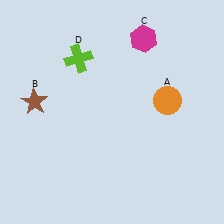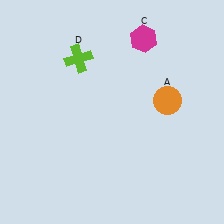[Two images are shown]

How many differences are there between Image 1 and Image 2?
There is 1 difference between the two images.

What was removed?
The brown star (B) was removed in Image 2.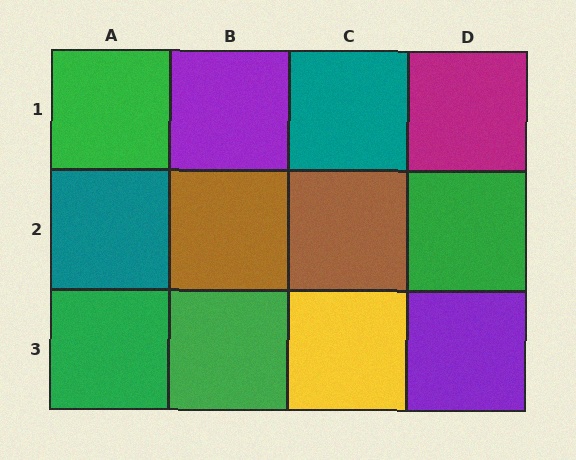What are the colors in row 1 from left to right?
Green, purple, teal, magenta.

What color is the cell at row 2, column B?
Brown.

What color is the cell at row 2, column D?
Green.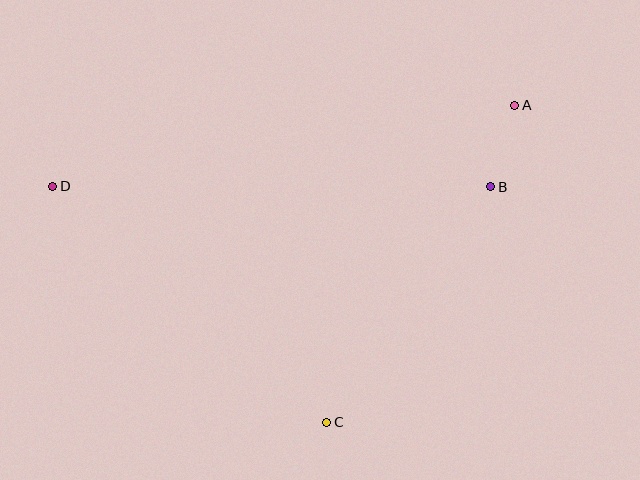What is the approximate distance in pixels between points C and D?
The distance between C and D is approximately 361 pixels.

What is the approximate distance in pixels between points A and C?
The distance between A and C is approximately 369 pixels.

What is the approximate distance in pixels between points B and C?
The distance between B and C is approximately 287 pixels.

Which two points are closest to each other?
Points A and B are closest to each other.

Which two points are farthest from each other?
Points A and D are farthest from each other.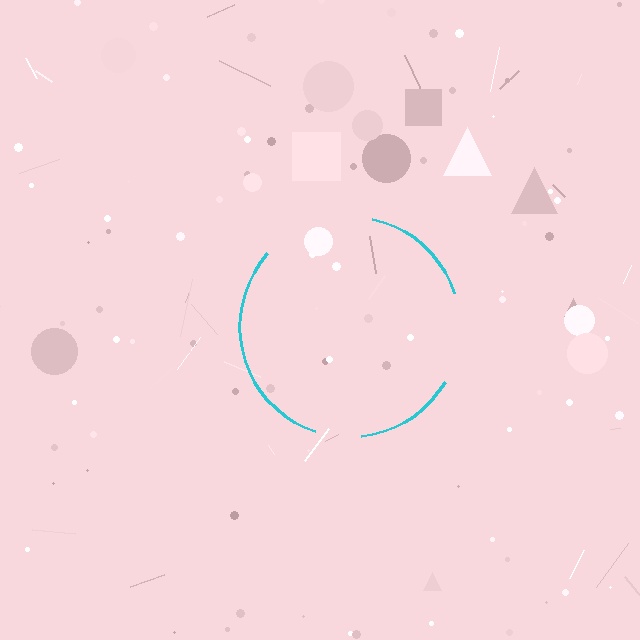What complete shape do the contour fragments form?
The contour fragments form a circle.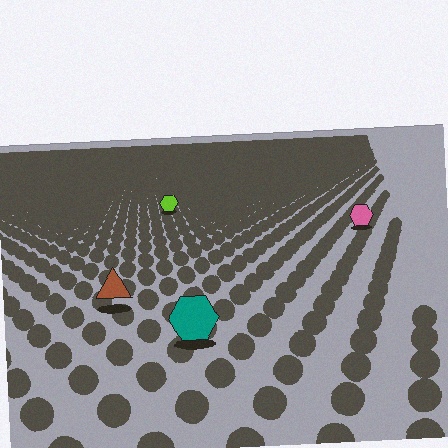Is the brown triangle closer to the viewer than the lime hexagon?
Yes. The brown triangle is closer — you can tell from the texture gradient: the ground texture is coarser near it.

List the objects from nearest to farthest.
From nearest to farthest: the teal hexagon, the brown triangle, the pink hexagon, the lime hexagon.